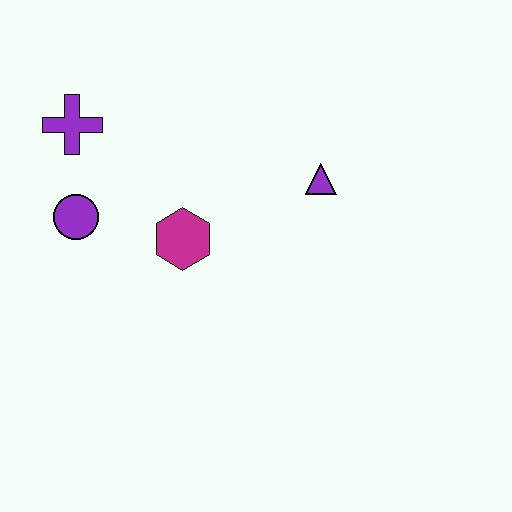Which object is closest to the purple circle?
The purple cross is closest to the purple circle.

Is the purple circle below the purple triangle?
Yes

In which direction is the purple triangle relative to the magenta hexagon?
The purple triangle is to the right of the magenta hexagon.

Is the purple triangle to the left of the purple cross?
No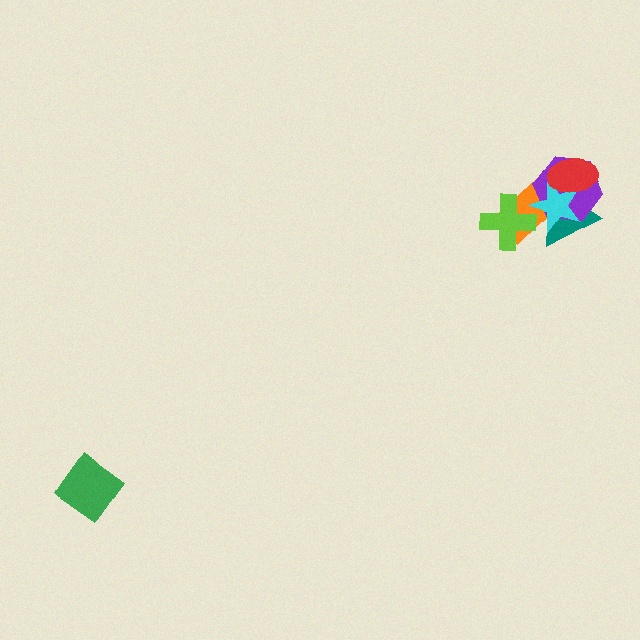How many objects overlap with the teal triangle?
4 objects overlap with the teal triangle.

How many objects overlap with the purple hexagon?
4 objects overlap with the purple hexagon.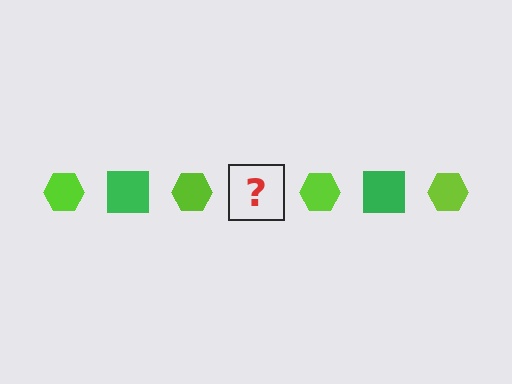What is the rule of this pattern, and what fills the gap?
The rule is that the pattern alternates between lime hexagon and green square. The gap should be filled with a green square.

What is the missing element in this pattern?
The missing element is a green square.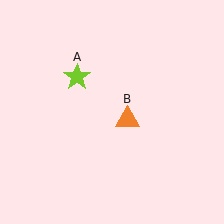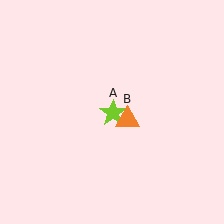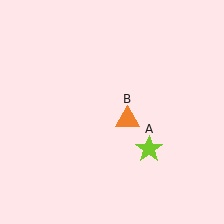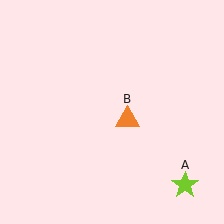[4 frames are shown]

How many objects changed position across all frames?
1 object changed position: lime star (object A).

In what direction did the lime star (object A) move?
The lime star (object A) moved down and to the right.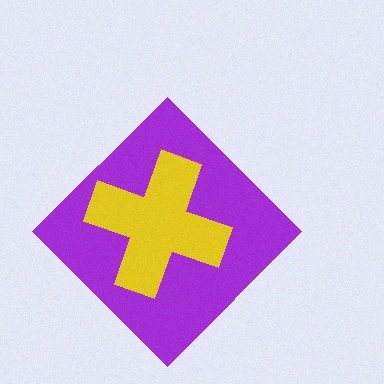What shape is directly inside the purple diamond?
The yellow cross.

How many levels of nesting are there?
2.